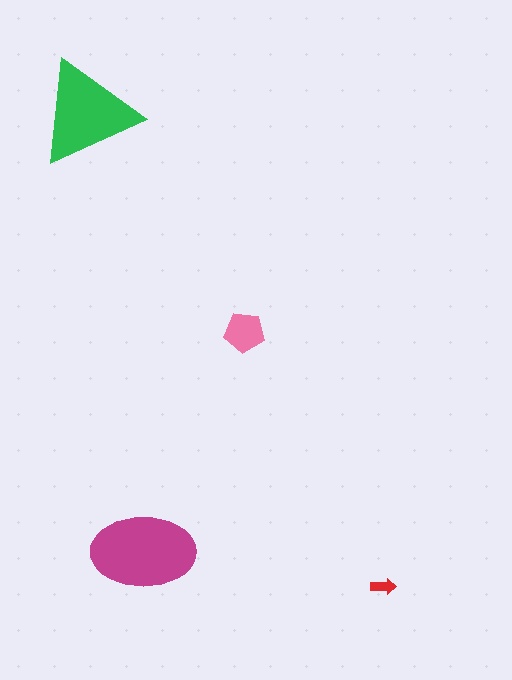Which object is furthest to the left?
The green triangle is leftmost.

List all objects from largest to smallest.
The magenta ellipse, the green triangle, the pink pentagon, the red arrow.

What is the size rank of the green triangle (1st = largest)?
2nd.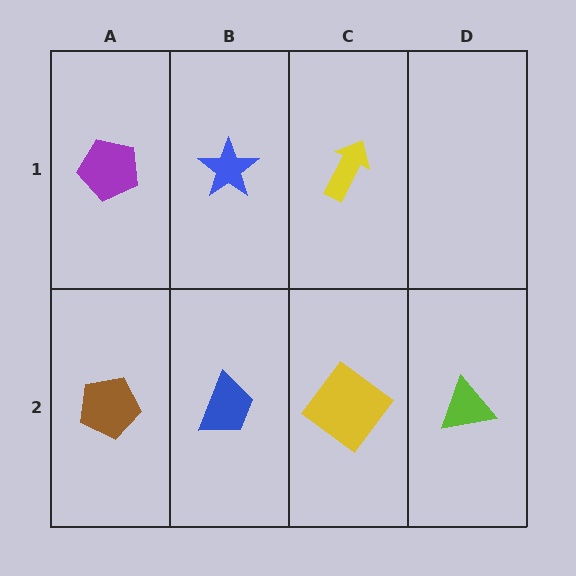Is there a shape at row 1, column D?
No, that cell is empty.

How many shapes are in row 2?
4 shapes.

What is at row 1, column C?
A yellow arrow.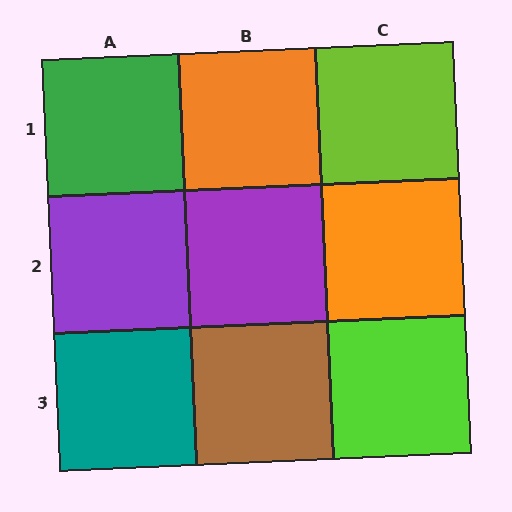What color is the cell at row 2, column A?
Purple.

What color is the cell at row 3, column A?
Teal.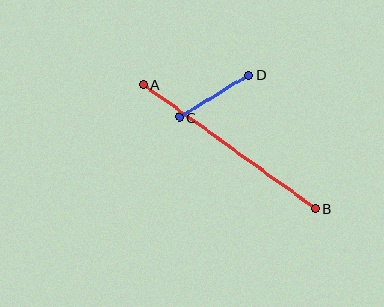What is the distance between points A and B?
The distance is approximately 212 pixels.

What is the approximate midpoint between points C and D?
The midpoint is at approximately (214, 96) pixels.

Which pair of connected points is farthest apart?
Points A and B are farthest apart.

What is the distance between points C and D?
The distance is approximately 81 pixels.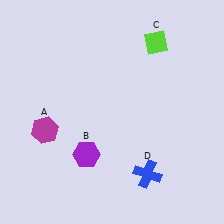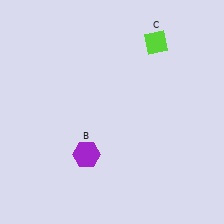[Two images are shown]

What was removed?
The magenta hexagon (A), the blue cross (D) were removed in Image 2.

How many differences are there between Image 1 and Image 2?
There are 2 differences between the two images.